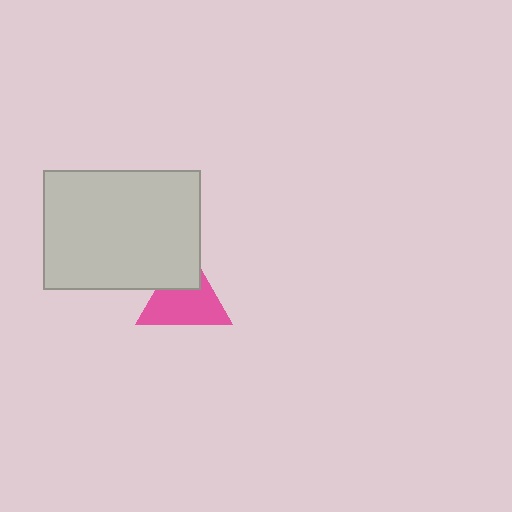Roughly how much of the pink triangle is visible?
Most of it is visible (roughly 69%).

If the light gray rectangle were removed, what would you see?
You would see the complete pink triangle.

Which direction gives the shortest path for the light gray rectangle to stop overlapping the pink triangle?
Moving up gives the shortest separation.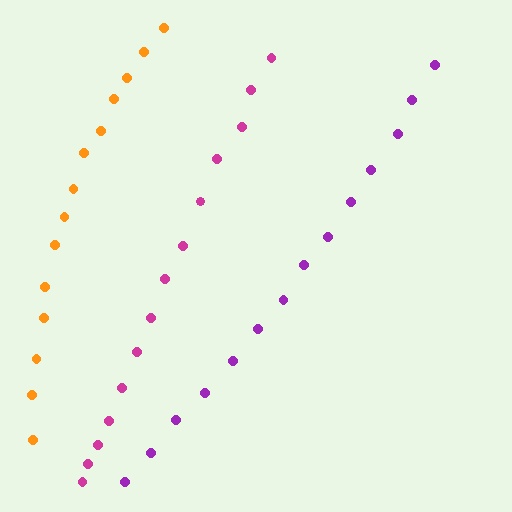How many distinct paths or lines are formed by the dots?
There are 3 distinct paths.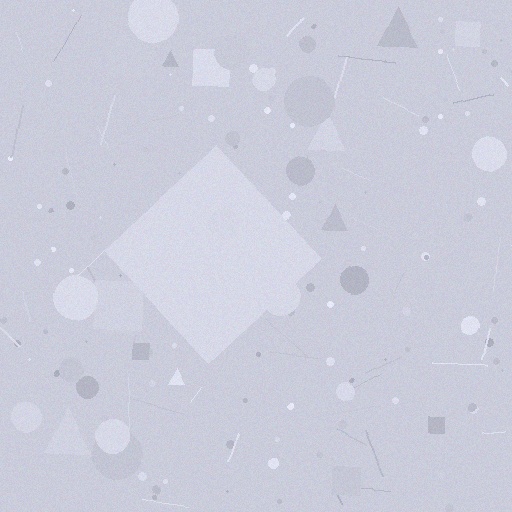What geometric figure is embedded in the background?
A diamond is embedded in the background.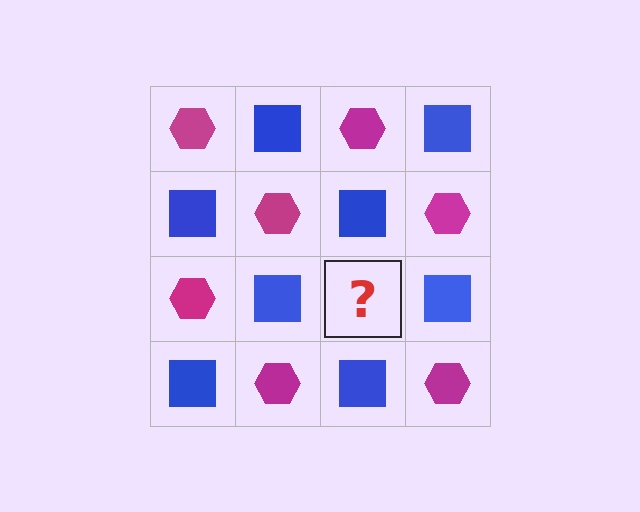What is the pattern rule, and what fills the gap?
The rule is that it alternates magenta hexagon and blue square in a checkerboard pattern. The gap should be filled with a magenta hexagon.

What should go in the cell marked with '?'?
The missing cell should contain a magenta hexagon.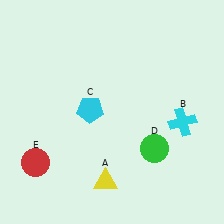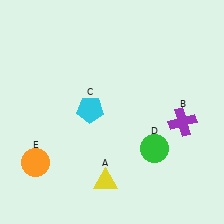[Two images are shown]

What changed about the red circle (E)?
In Image 1, E is red. In Image 2, it changed to orange.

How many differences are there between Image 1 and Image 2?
There are 2 differences between the two images.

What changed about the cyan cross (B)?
In Image 1, B is cyan. In Image 2, it changed to purple.